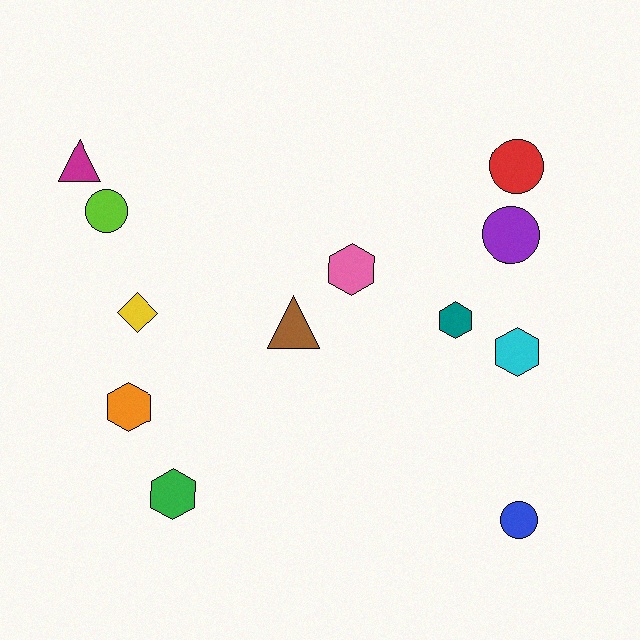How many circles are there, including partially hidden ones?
There are 4 circles.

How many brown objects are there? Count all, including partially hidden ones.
There is 1 brown object.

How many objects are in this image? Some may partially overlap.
There are 12 objects.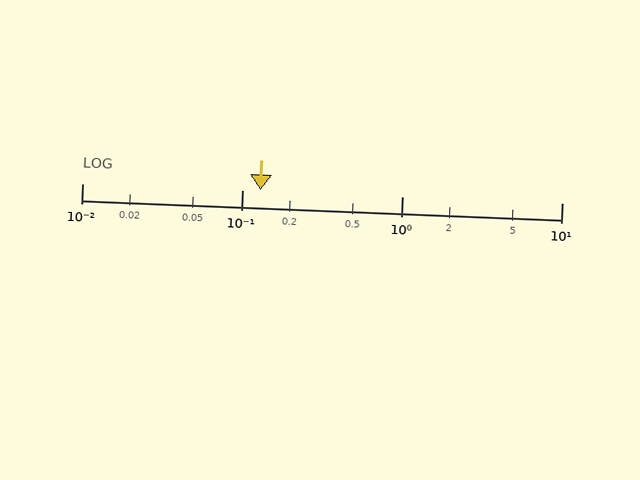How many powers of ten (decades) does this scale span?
The scale spans 3 decades, from 0.01 to 10.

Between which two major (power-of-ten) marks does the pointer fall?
The pointer is between 0.1 and 1.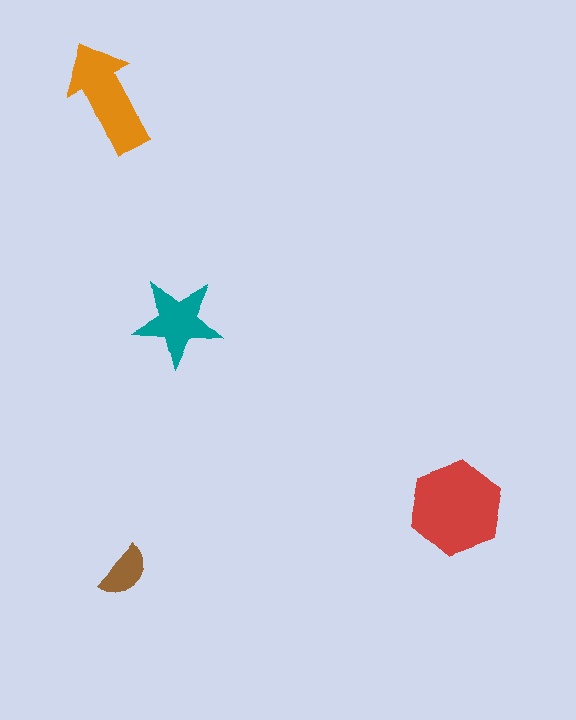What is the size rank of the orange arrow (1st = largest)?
2nd.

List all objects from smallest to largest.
The brown semicircle, the teal star, the orange arrow, the red hexagon.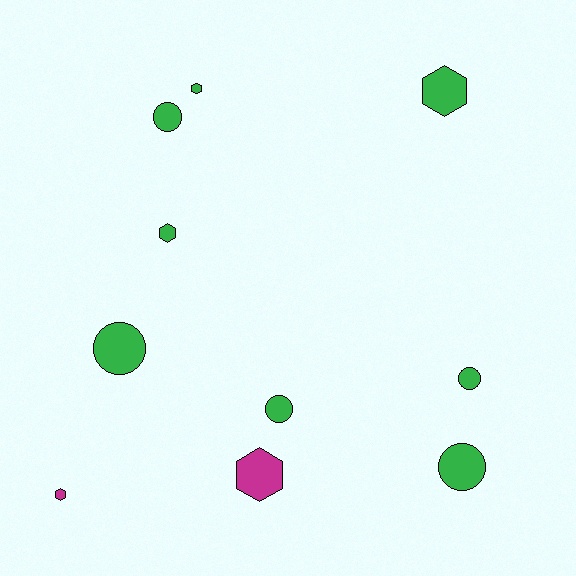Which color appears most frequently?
Green, with 8 objects.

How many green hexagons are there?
There are 3 green hexagons.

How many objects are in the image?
There are 10 objects.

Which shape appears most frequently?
Circle, with 5 objects.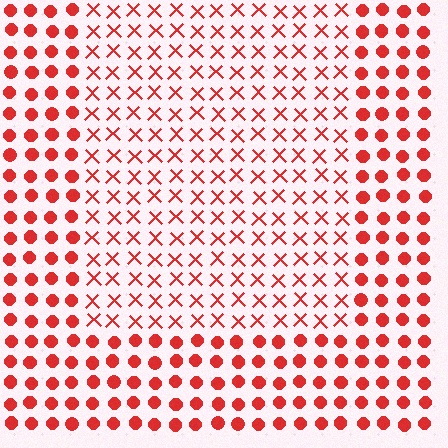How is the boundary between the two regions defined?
The boundary is defined by a change in element shape: X marks inside vs. circles outside. All elements share the same color and spacing.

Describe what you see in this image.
The image is filled with small red elements arranged in a uniform grid. A rectangle-shaped region contains X marks, while the surrounding area contains circles. The boundary is defined purely by the change in element shape.